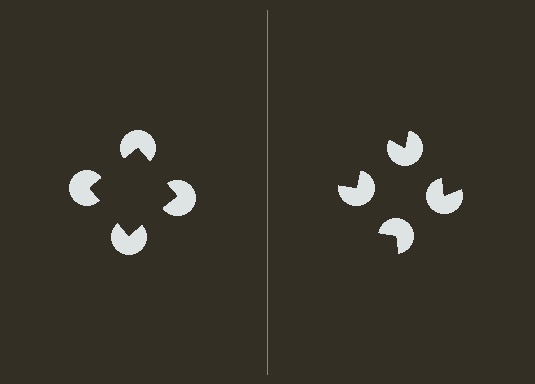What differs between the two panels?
The pac-man discs are positioned identically on both sides; only the wedge orientations differ. On the left they align to a square; on the right they are misaligned.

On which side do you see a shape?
An illusory square appears on the left side. On the right side the wedge cuts are rotated, so no coherent shape forms.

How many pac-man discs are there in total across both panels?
8 — 4 on each side.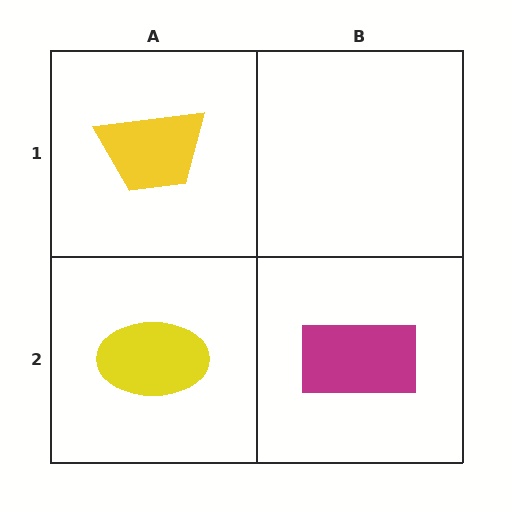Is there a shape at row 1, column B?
No, that cell is empty.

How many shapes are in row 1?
1 shape.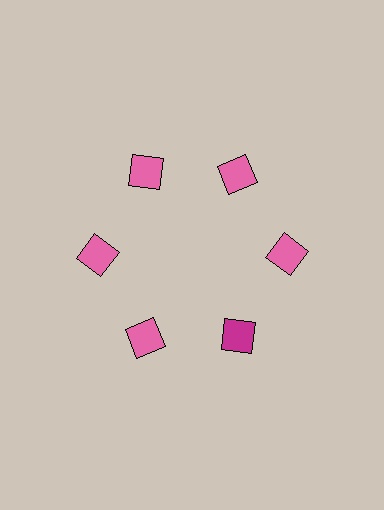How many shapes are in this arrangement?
There are 6 shapes arranged in a ring pattern.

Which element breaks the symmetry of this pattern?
The magenta diamond at roughly the 5 o'clock position breaks the symmetry. All other shapes are pink diamonds.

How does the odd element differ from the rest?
It has a different color: magenta instead of pink.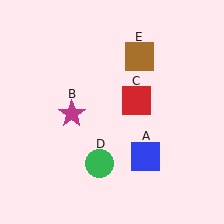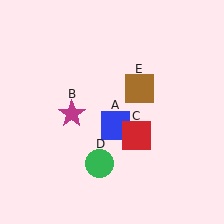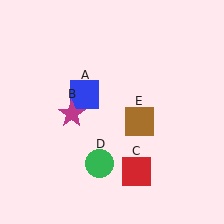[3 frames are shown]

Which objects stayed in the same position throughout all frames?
Magenta star (object B) and green circle (object D) remained stationary.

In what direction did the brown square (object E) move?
The brown square (object E) moved down.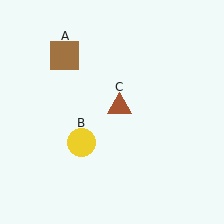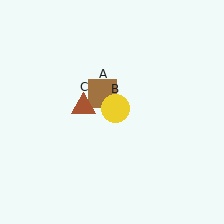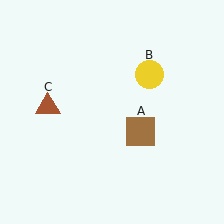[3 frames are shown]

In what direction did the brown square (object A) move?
The brown square (object A) moved down and to the right.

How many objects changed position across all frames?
3 objects changed position: brown square (object A), yellow circle (object B), brown triangle (object C).